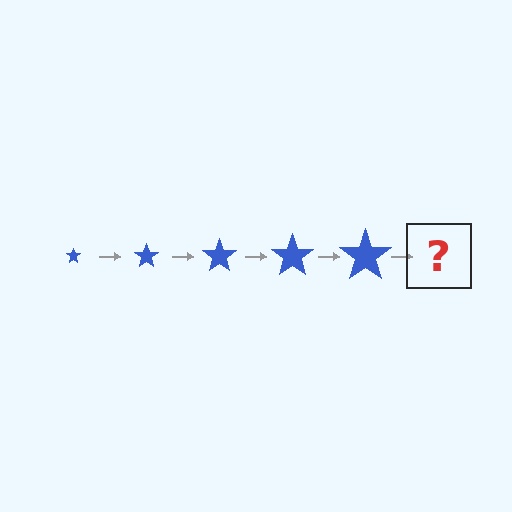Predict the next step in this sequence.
The next step is a blue star, larger than the previous one.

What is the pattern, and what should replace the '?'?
The pattern is that the star gets progressively larger each step. The '?' should be a blue star, larger than the previous one.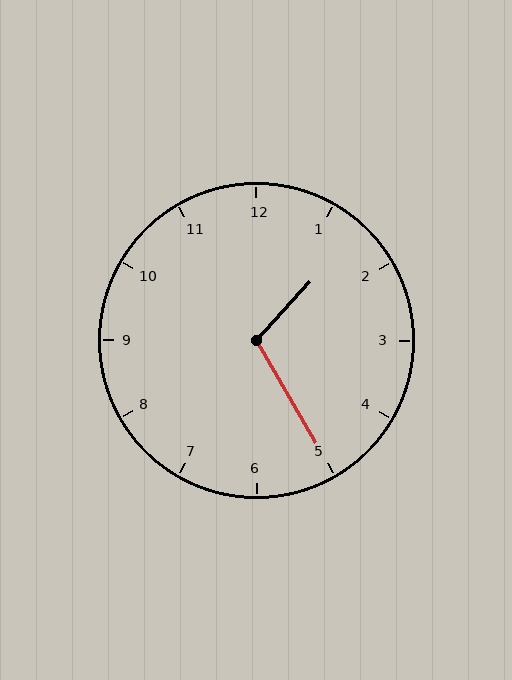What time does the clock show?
1:25.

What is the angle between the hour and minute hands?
Approximately 108 degrees.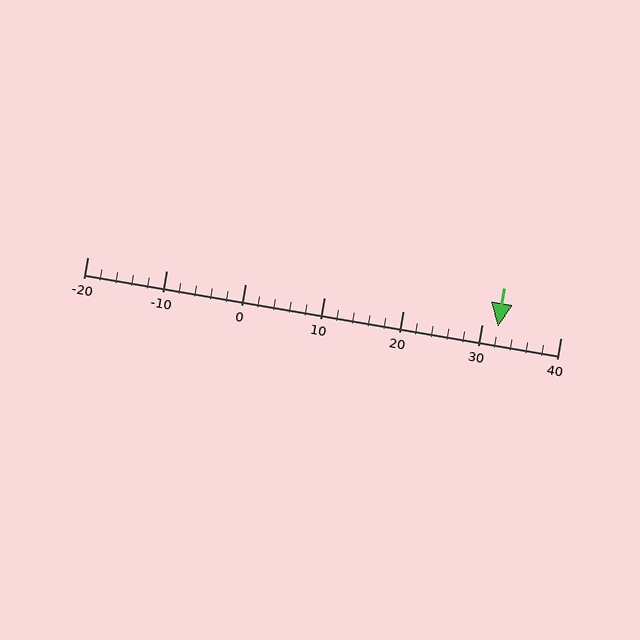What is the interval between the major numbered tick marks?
The major tick marks are spaced 10 units apart.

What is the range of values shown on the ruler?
The ruler shows values from -20 to 40.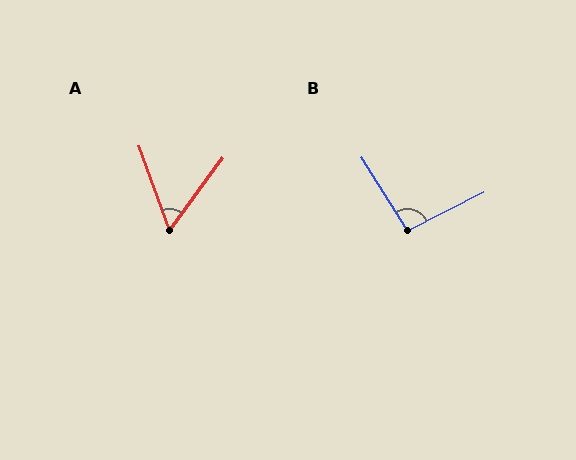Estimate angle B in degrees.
Approximately 95 degrees.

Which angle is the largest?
B, at approximately 95 degrees.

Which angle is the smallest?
A, at approximately 56 degrees.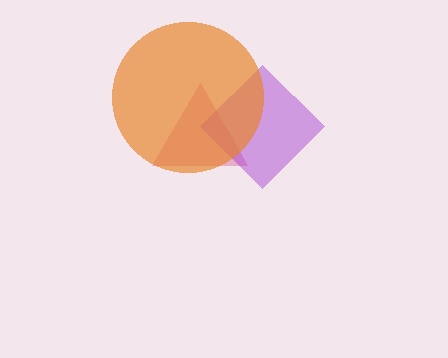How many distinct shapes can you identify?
There are 3 distinct shapes: a pink triangle, a purple diamond, an orange circle.